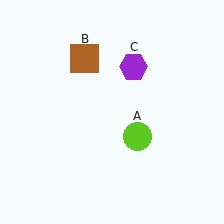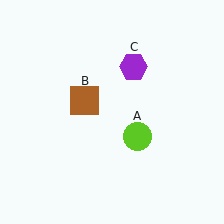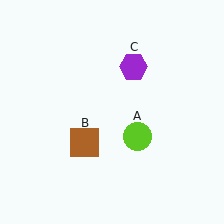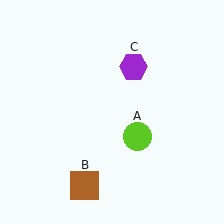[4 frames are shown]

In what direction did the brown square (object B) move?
The brown square (object B) moved down.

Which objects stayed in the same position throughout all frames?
Lime circle (object A) and purple hexagon (object C) remained stationary.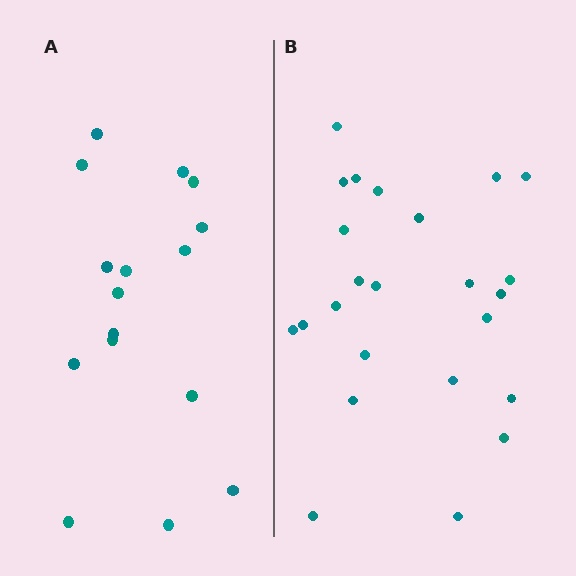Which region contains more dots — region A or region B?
Region B (the right region) has more dots.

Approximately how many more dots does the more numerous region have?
Region B has roughly 8 or so more dots than region A.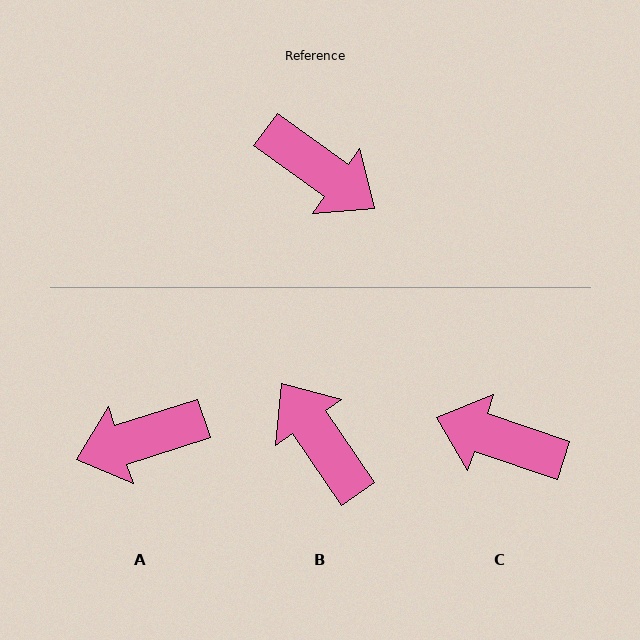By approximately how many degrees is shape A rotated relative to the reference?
Approximately 126 degrees clockwise.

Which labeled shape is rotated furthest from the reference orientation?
C, about 163 degrees away.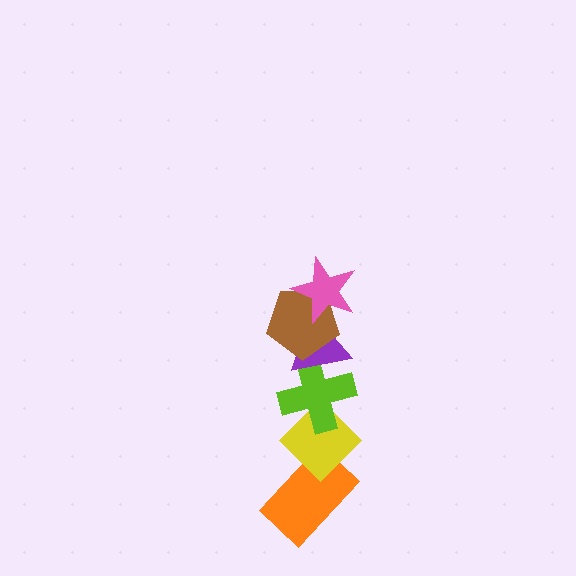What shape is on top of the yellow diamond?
The lime cross is on top of the yellow diamond.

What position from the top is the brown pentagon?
The brown pentagon is 2nd from the top.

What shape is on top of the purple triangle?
The brown pentagon is on top of the purple triangle.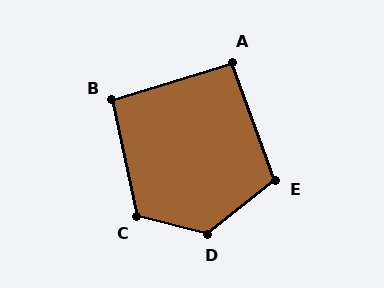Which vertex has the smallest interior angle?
A, at approximately 93 degrees.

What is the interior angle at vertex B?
Approximately 95 degrees (obtuse).